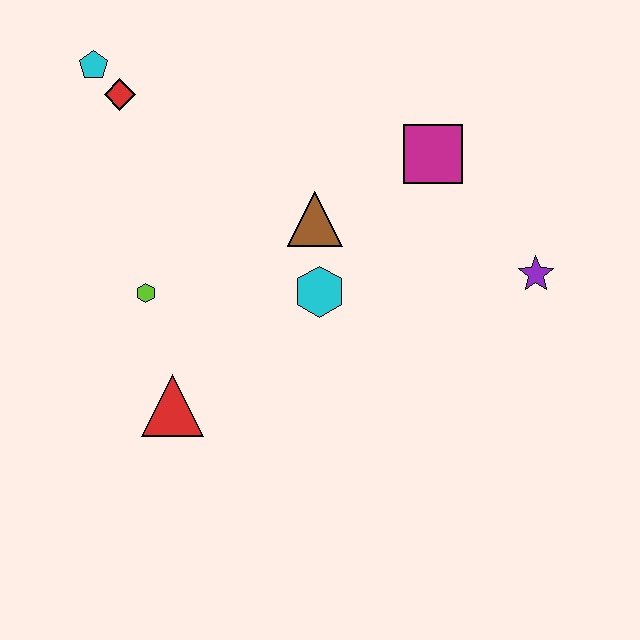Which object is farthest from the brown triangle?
The cyan pentagon is farthest from the brown triangle.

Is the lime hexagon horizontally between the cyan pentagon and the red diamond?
No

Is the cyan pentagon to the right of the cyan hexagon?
No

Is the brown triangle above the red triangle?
Yes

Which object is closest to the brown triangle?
The cyan hexagon is closest to the brown triangle.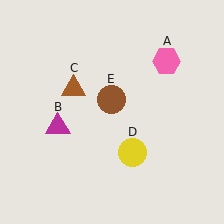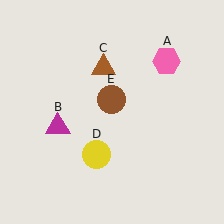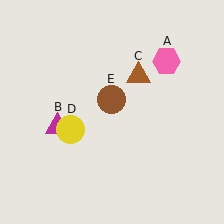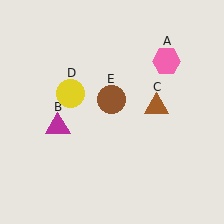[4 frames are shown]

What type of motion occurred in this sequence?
The brown triangle (object C), yellow circle (object D) rotated clockwise around the center of the scene.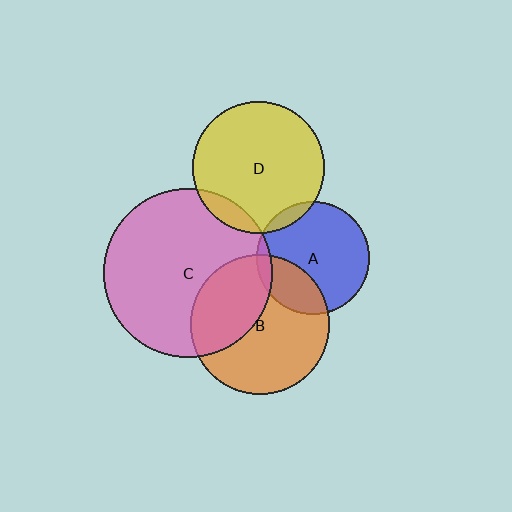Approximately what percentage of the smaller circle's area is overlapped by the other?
Approximately 40%.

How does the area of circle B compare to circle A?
Approximately 1.5 times.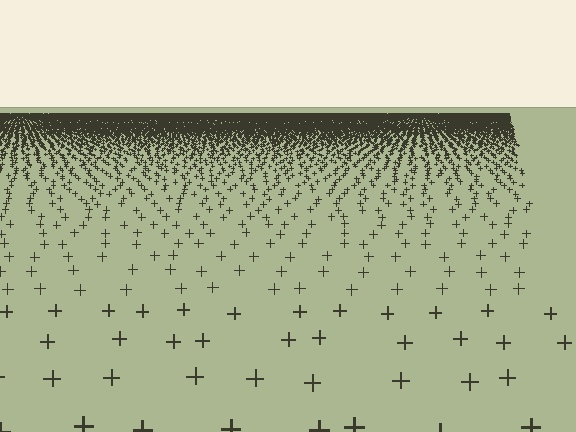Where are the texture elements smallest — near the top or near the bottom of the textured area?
Near the top.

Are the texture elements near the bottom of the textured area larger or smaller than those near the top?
Larger. Near the bottom, elements are closer to the viewer and appear at a bigger on-screen size.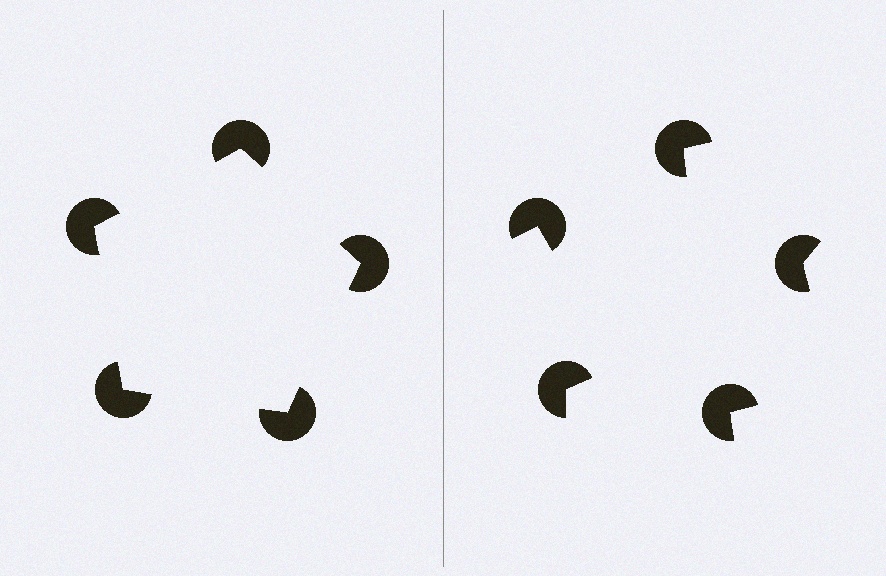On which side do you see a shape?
An illusory pentagon appears on the left side. On the right side the wedge cuts are rotated, so no coherent shape forms.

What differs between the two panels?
The pac-man discs are positioned identically on both sides; only the wedge orientations differ. On the left they align to a pentagon; on the right they are misaligned.